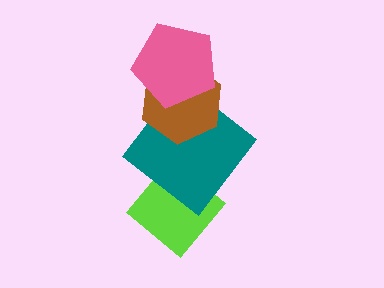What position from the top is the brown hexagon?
The brown hexagon is 2nd from the top.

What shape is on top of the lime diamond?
The teal diamond is on top of the lime diamond.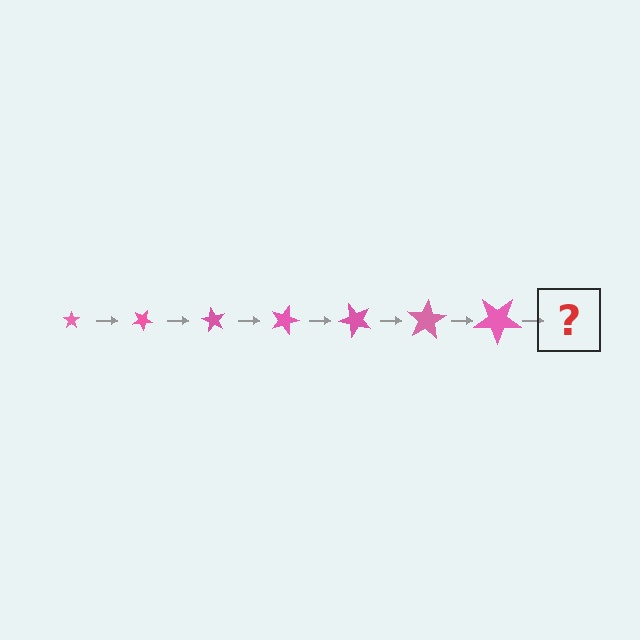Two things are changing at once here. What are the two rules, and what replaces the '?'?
The two rules are that the star grows larger each step and it rotates 30 degrees each step. The '?' should be a star, larger than the previous one and rotated 210 degrees from the start.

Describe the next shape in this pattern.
It should be a star, larger than the previous one and rotated 210 degrees from the start.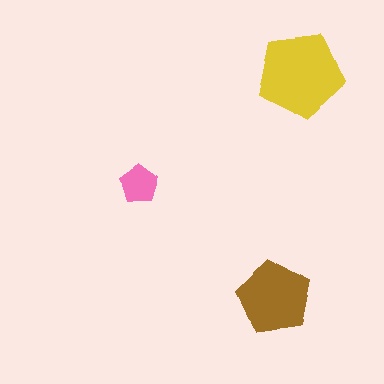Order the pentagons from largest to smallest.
the yellow one, the brown one, the pink one.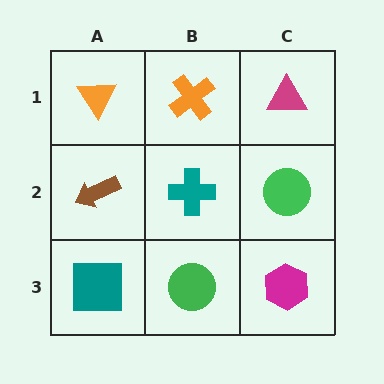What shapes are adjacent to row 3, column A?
A brown arrow (row 2, column A), a green circle (row 3, column B).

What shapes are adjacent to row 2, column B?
An orange cross (row 1, column B), a green circle (row 3, column B), a brown arrow (row 2, column A), a green circle (row 2, column C).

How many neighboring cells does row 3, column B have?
3.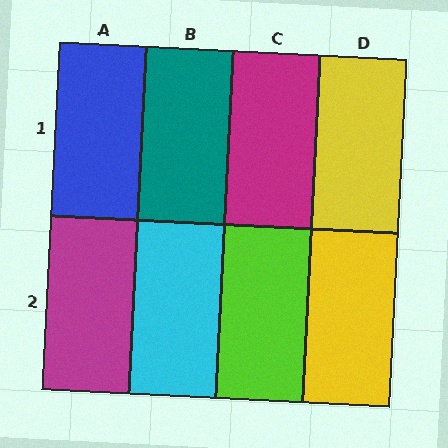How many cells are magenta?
2 cells are magenta.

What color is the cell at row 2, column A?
Magenta.